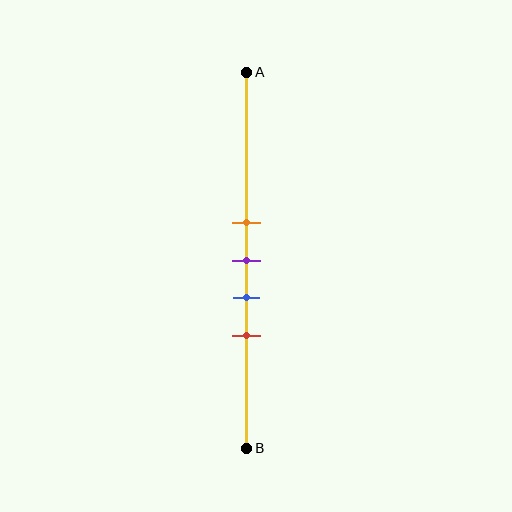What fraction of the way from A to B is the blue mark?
The blue mark is approximately 60% (0.6) of the way from A to B.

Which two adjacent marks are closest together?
The orange and purple marks are the closest adjacent pair.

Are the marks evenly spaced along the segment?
Yes, the marks are approximately evenly spaced.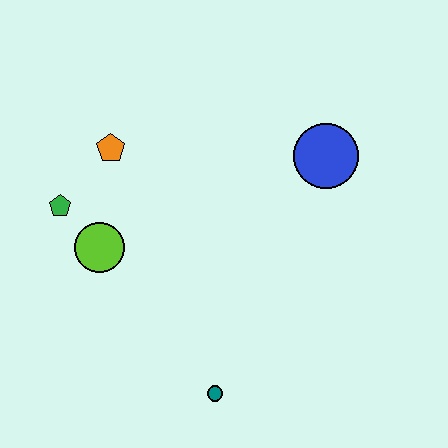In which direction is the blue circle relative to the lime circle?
The blue circle is to the right of the lime circle.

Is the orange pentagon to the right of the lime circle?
Yes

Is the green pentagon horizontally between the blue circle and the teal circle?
No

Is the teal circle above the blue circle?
No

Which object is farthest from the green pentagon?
The blue circle is farthest from the green pentagon.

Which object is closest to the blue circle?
The orange pentagon is closest to the blue circle.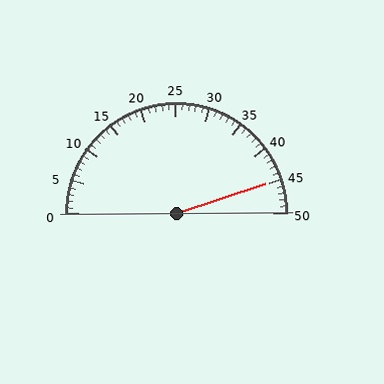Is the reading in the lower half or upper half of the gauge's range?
The reading is in the upper half of the range (0 to 50).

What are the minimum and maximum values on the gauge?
The gauge ranges from 0 to 50.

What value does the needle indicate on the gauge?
The needle indicates approximately 45.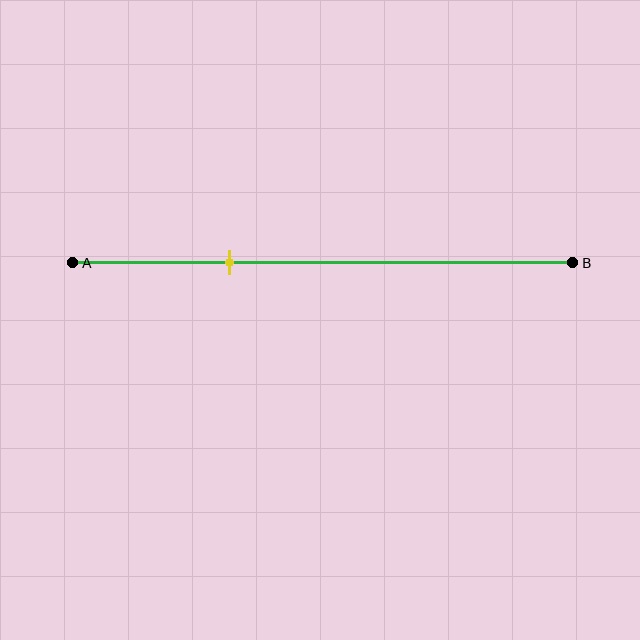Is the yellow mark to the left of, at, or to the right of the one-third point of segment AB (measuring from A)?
The yellow mark is approximately at the one-third point of segment AB.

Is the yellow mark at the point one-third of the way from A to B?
Yes, the mark is approximately at the one-third point.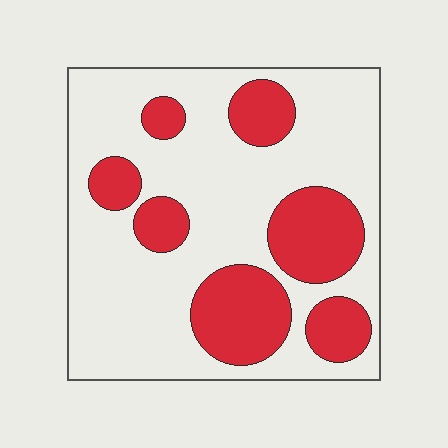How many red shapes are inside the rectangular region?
7.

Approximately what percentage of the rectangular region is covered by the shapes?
Approximately 30%.